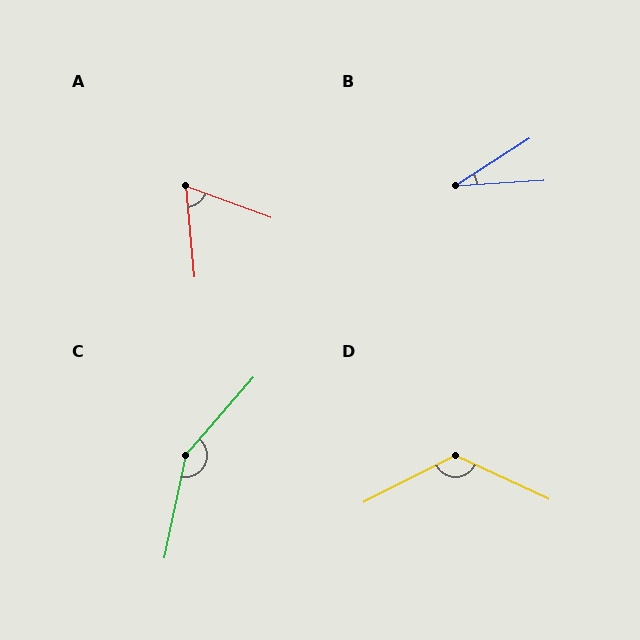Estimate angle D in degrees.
Approximately 128 degrees.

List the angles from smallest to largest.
B (29°), A (64°), D (128°), C (151°).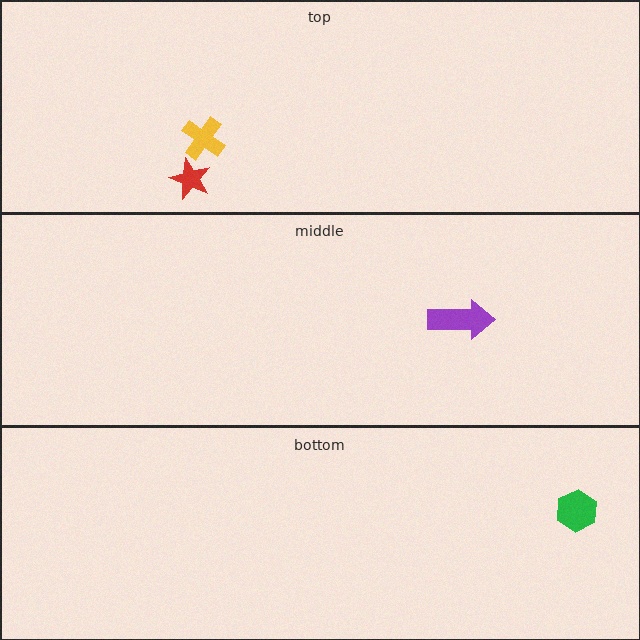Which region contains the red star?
The top region.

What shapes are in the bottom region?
The green hexagon.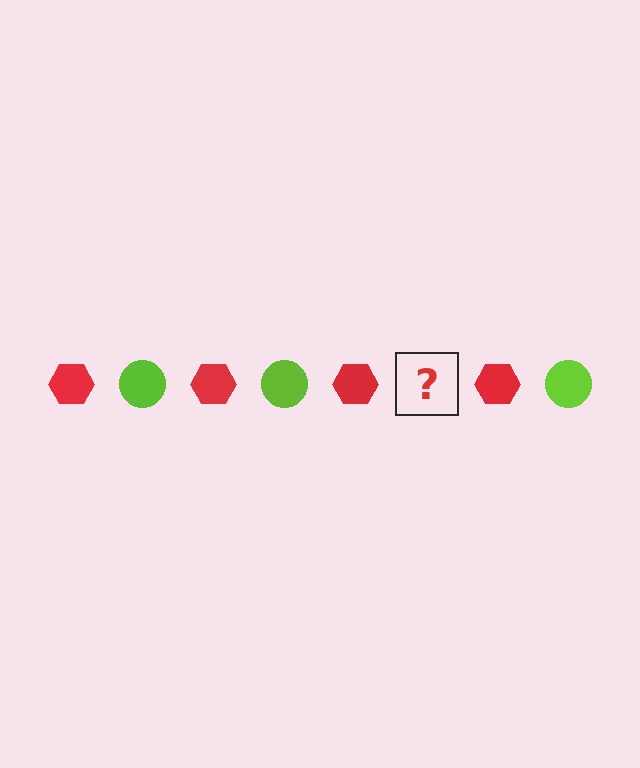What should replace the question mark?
The question mark should be replaced with a lime circle.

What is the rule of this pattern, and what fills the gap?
The rule is that the pattern alternates between red hexagon and lime circle. The gap should be filled with a lime circle.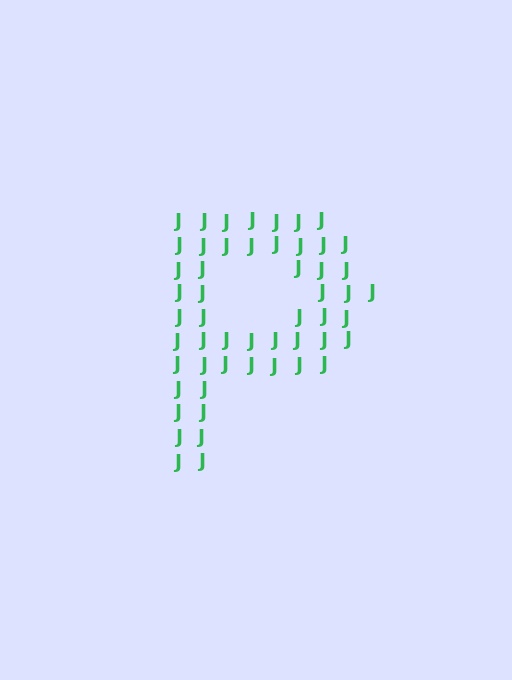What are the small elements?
The small elements are letter J's.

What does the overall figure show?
The overall figure shows the letter P.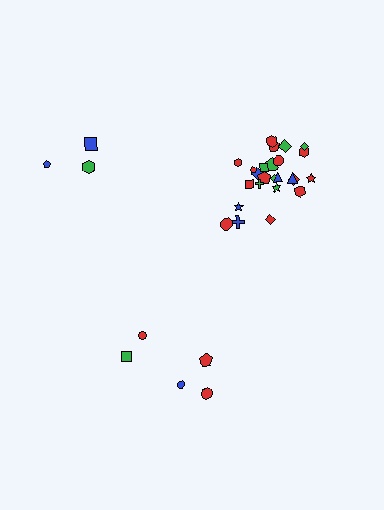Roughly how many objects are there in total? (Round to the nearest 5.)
Roughly 35 objects in total.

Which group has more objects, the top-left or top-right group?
The top-right group.